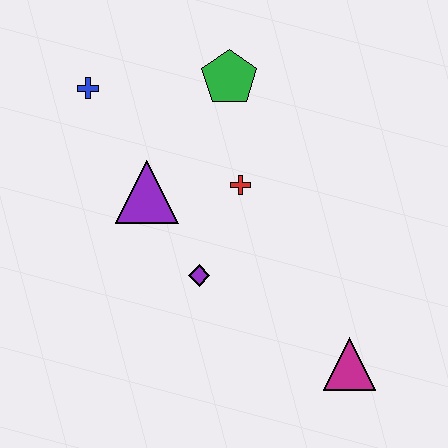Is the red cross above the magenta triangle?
Yes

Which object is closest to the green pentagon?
The red cross is closest to the green pentagon.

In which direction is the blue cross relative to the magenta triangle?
The blue cross is above the magenta triangle.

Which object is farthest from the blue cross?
The magenta triangle is farthest from the blue cross.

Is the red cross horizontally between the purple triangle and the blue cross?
No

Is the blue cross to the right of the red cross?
No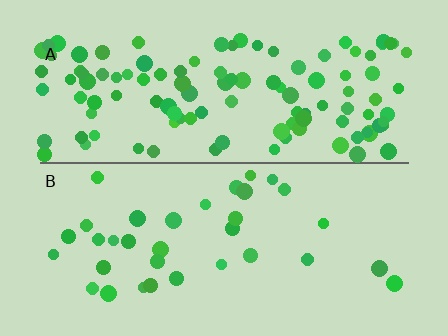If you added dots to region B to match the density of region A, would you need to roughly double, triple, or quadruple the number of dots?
Approximately triple.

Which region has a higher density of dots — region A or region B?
A (the top).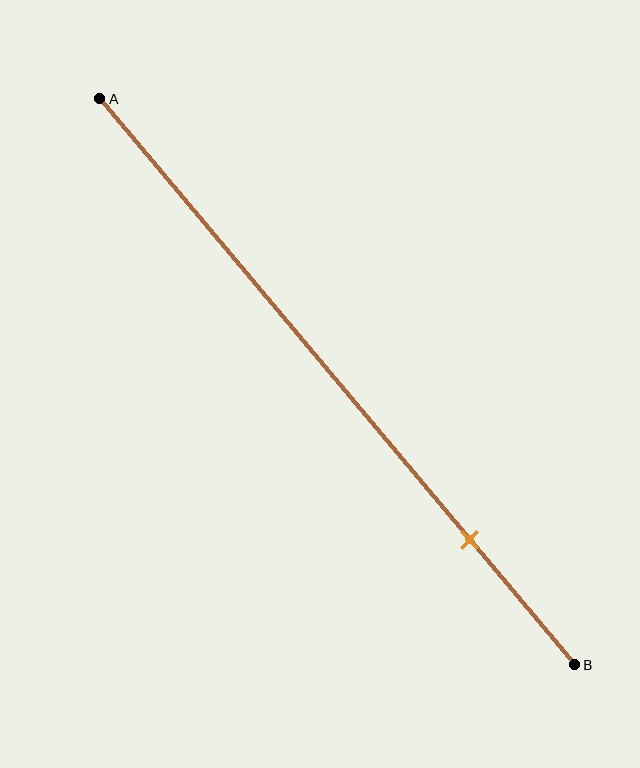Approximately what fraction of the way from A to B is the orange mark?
The orange mark is approximately 80% of the way from A to B.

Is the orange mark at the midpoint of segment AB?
No, the mark is at about 80% from A, not at the 50% midpoint.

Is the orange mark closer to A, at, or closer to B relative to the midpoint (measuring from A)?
The orange mark is closer to point B than the midpoint of segment AB.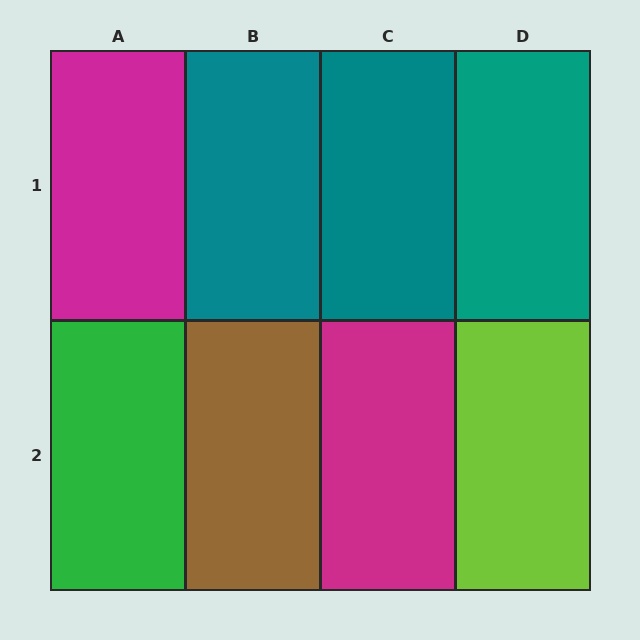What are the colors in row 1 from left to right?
Magenta, teal, teal, teal.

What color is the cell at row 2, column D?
Lime.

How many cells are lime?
1 cell is lime.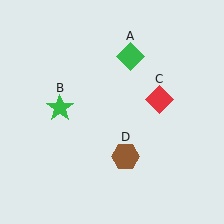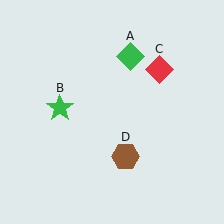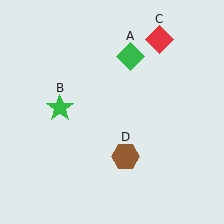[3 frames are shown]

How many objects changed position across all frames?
1 object changed position: red diamond (object C).